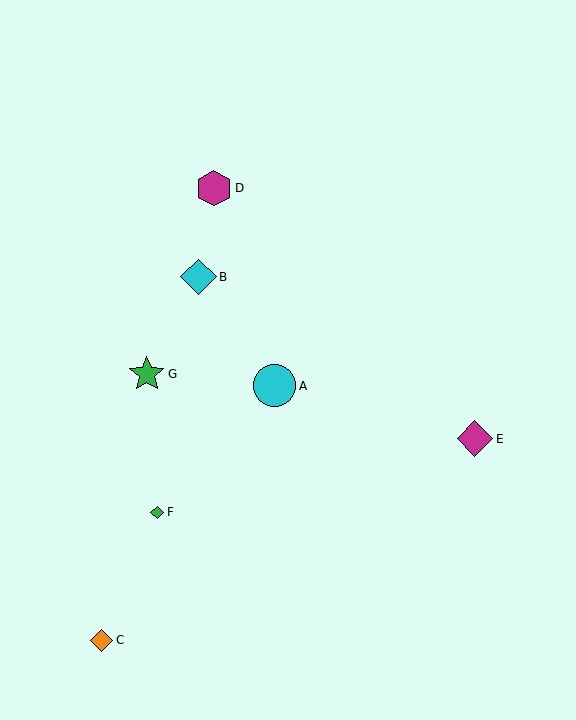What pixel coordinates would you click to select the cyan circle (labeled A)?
Click at (275, 386) to select the cyan circle A.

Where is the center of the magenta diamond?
The center of the magenta diamond is at (475, 439).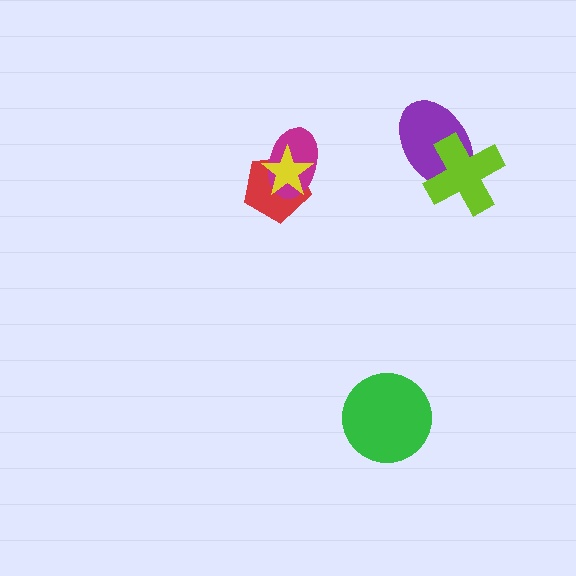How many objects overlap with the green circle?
0 objects overlap with the green circle.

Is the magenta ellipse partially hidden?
Yes, it is partially covered by another shape.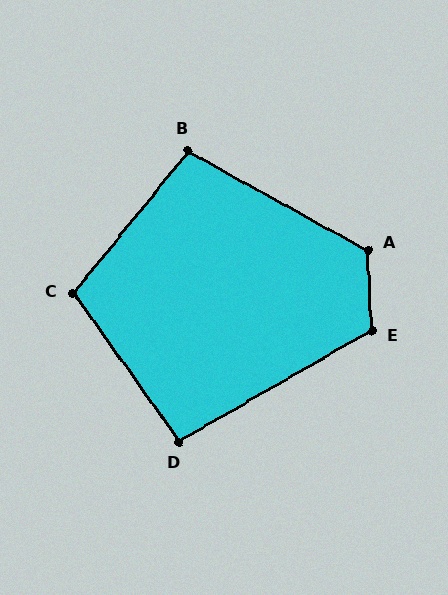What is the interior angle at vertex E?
Approximately 117 degrees (obtuse).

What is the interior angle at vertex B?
Approximately 100 degrees (obtuse).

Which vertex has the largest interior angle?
A, at approximately 122 degrees.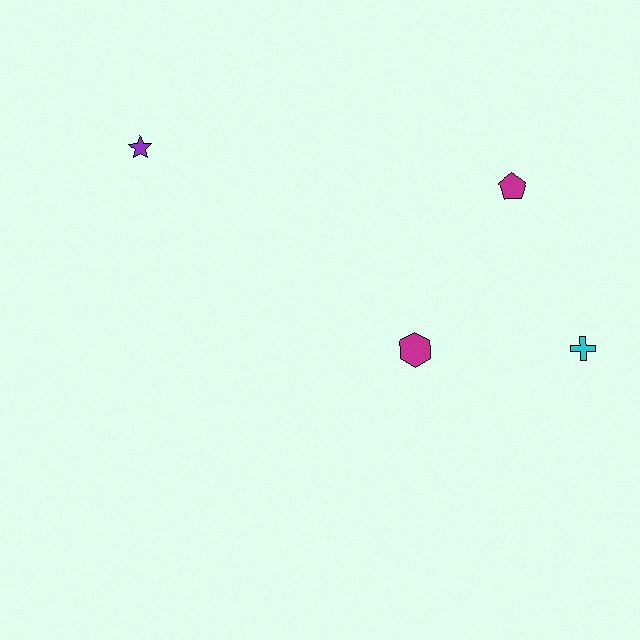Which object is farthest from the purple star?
The cyan cross is farthest from the purple star.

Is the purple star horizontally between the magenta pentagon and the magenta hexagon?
No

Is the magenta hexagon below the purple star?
Yes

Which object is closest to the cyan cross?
The magenta hexagon is closest to the cyan cross.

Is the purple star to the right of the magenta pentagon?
No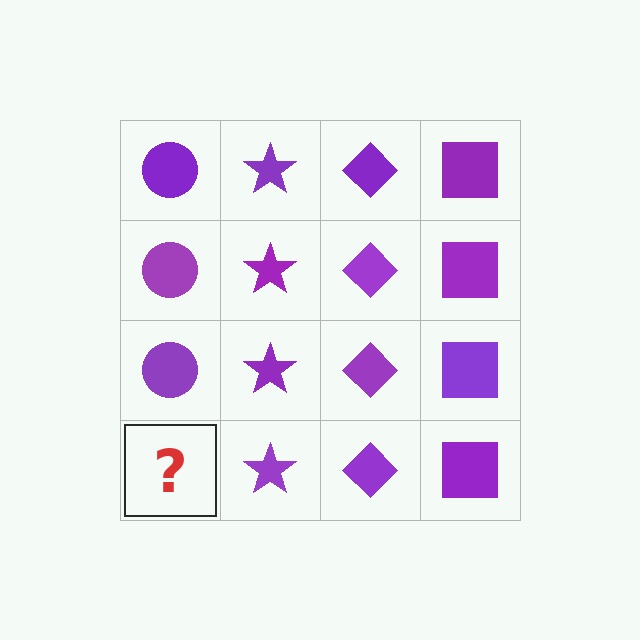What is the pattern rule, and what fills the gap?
The rule is that each column has a consistent shape. The gap should be filled with a purple circle.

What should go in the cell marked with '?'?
The missing cell should contain a purple circle.